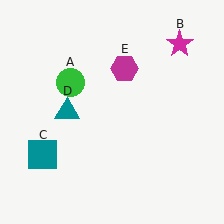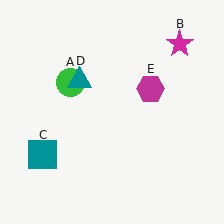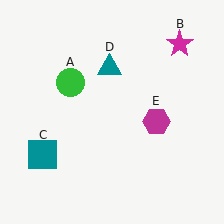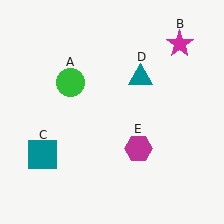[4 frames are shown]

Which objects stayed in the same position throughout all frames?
Green circle (object A) and magenta star (object B) and teal square (object C) remained stationary.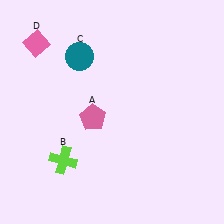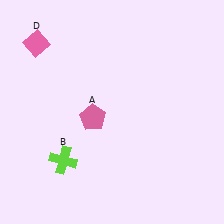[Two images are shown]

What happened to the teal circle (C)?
The teal circle (C) was removed in Image 2. It was in the top-left area of Image 1.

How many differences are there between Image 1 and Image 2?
There is 1 difference between the two images.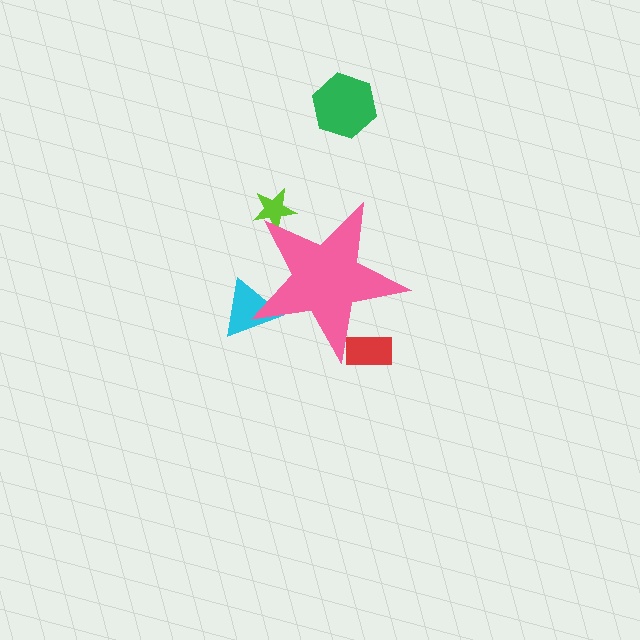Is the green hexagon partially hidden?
No, the green hexagon is fully visible.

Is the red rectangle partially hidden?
Yes, the red rectangle is partially hidden behind the pink star.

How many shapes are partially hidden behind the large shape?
3 shapes are partially hidden.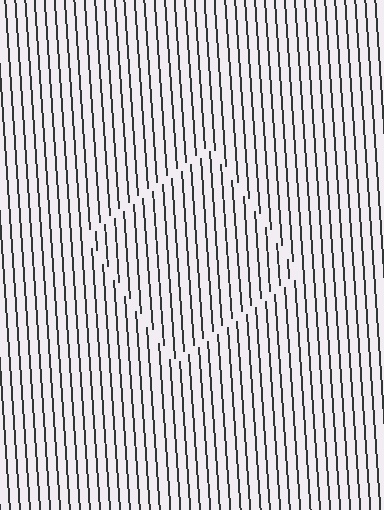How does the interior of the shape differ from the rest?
The interior of the shape contains the same grating, shifted by half a period — the contour is defined by the phase discontinuity where line-ends from the inner and outer gratings abut.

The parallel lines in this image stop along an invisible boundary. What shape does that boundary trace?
An illusory square. The interior of the shape contains the same grating, shifted by half a period — the contour is defined by the phase discontinuity where line-ends from the inner and outer gratings abut.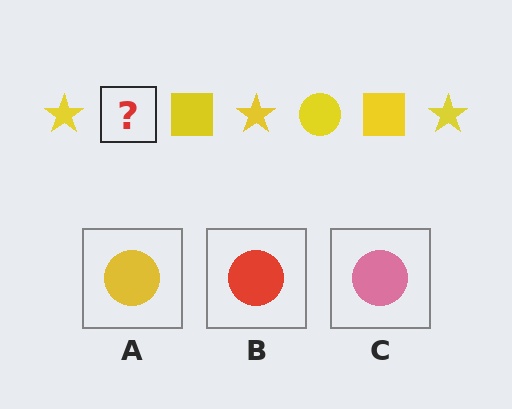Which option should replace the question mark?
Option A.